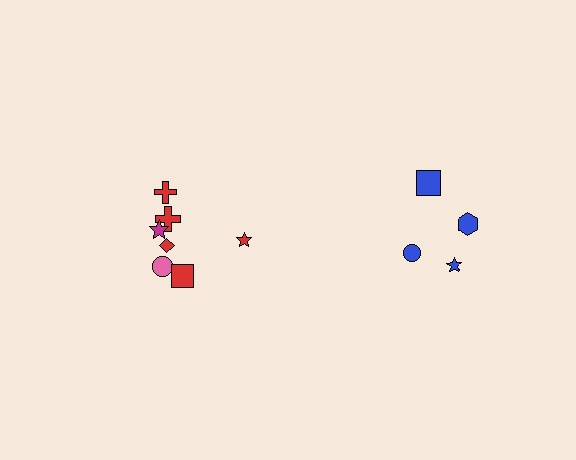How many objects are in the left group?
There are 7 objects.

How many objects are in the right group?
There are 4 objects.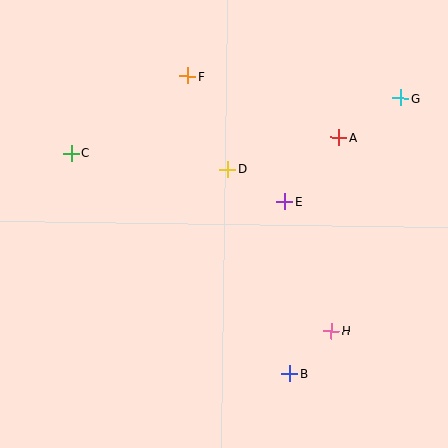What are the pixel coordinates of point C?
Point C is at (71, 153).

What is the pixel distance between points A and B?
The distance between A and B is 241 pixels.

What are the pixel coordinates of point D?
Point D is at (227, 169).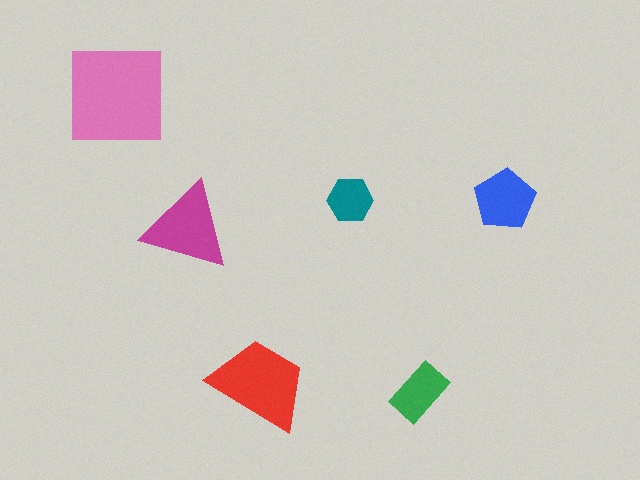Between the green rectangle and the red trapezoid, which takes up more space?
The red trapezoid.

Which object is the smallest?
The teal hexagon.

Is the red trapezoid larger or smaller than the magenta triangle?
Larger.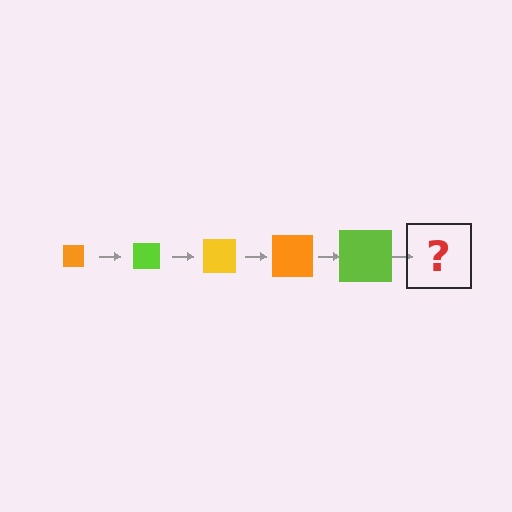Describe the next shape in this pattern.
It should be a yellow square, larger than the previous one.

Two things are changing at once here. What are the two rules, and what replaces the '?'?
The two rules are that the square grows larger each step and the color cycles through orange, lime, and yellow. The '?' should be a yellow square, larger than the previous one.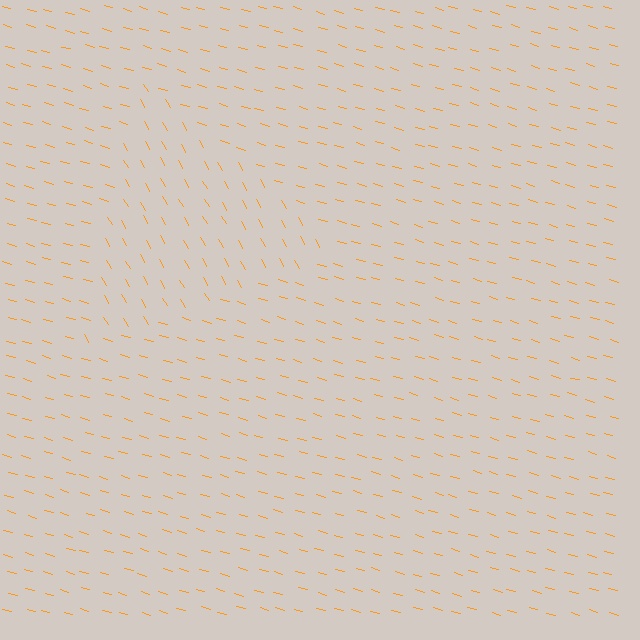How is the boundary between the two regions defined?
The boundary is defined purely by a change in line orientation (approximately 45 degrees difference). All lines are the same color and thickness.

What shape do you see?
I see a triangle.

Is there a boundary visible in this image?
Yes, there is a texture boundary formed by a change in line orientation.